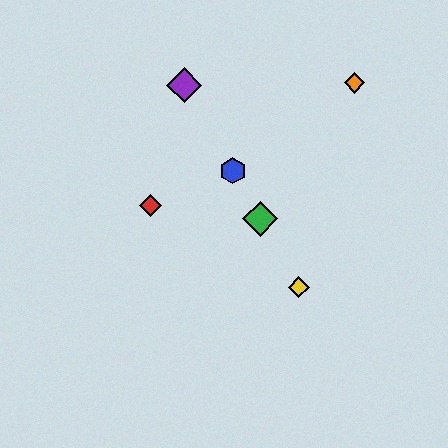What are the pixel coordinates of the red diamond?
The red diamond is at (150, 205).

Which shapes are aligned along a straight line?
The blue hexagon, the green diamond, the yellow diamond, the purple diamond are aligned along a straight line.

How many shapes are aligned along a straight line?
4 shapes (the blue hexagon, the green diamond, the yellow diamond, the purple diamond) are aligned along a straight line.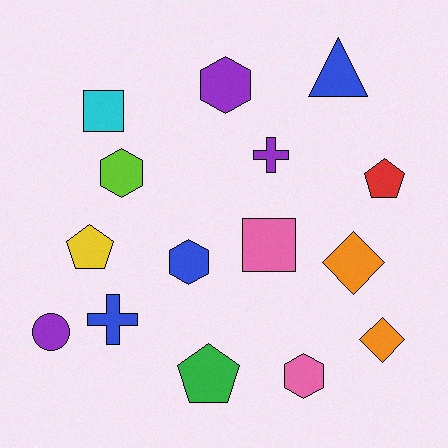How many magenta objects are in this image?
There are no magenta objects.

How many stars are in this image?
There are no stars.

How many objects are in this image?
There are 15 objects.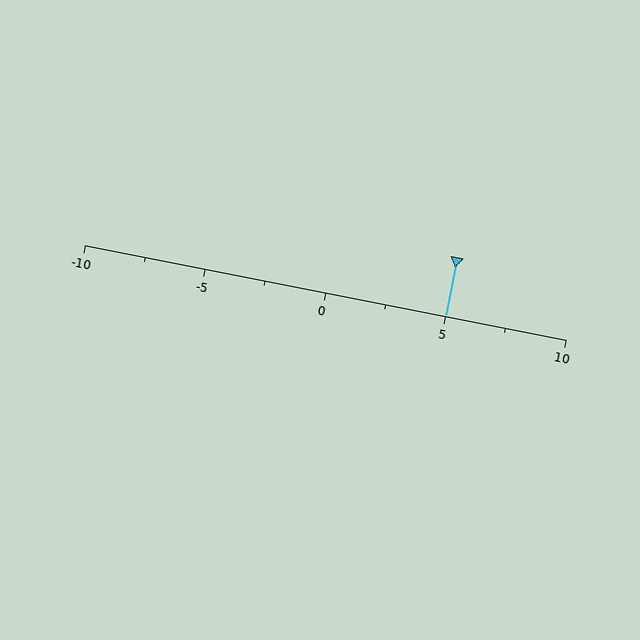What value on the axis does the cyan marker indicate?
The marker indicates approximately 5.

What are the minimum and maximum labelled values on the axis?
The axis runs from -10 to 10.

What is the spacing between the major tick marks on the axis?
The major ticks are spaced 5 apart.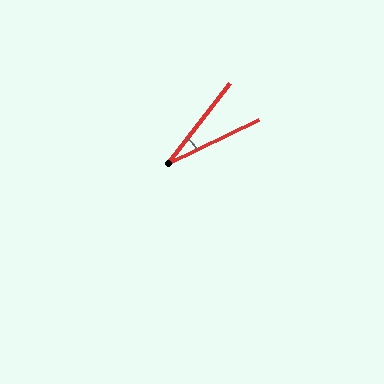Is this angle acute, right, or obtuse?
It is acute.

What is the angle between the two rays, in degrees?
Approximately 26 degrees.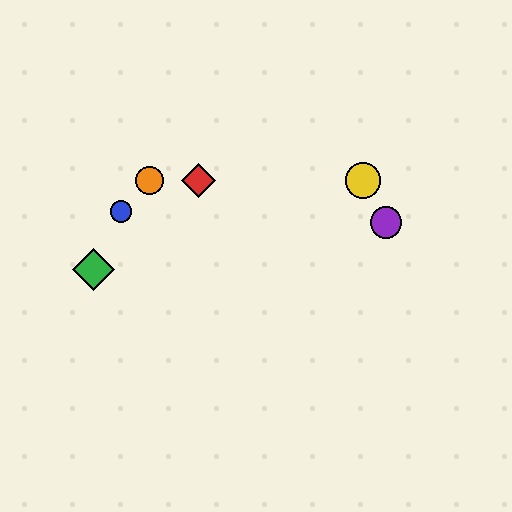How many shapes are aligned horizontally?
3 shapes (the red diamond, the yellow circle, the orange circle) are aligned horizontally.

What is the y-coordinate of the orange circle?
The orange circle is at y≈181.